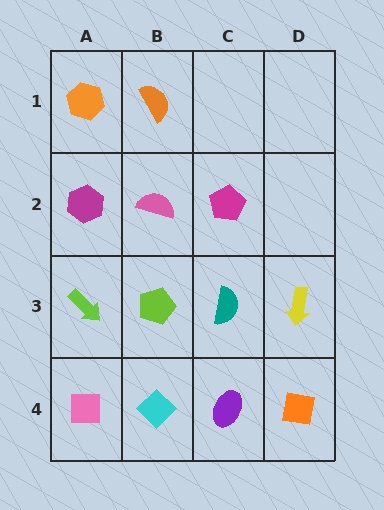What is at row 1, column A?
An orange hexagon.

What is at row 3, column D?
A yellow arrow.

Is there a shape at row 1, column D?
No, that cell is empty.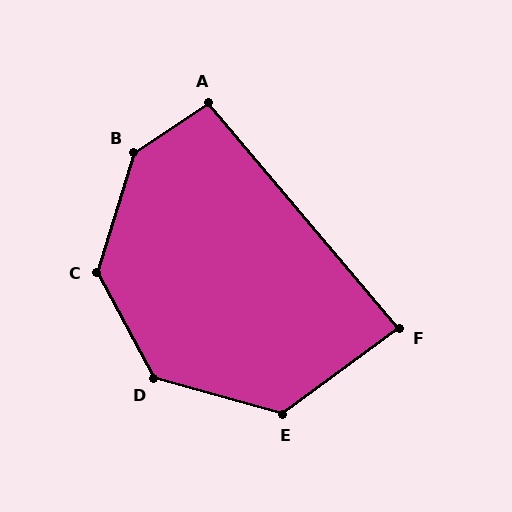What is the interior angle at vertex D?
Approximately 133 degrees (obtuse).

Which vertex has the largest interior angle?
B, at approximately 141 degrees.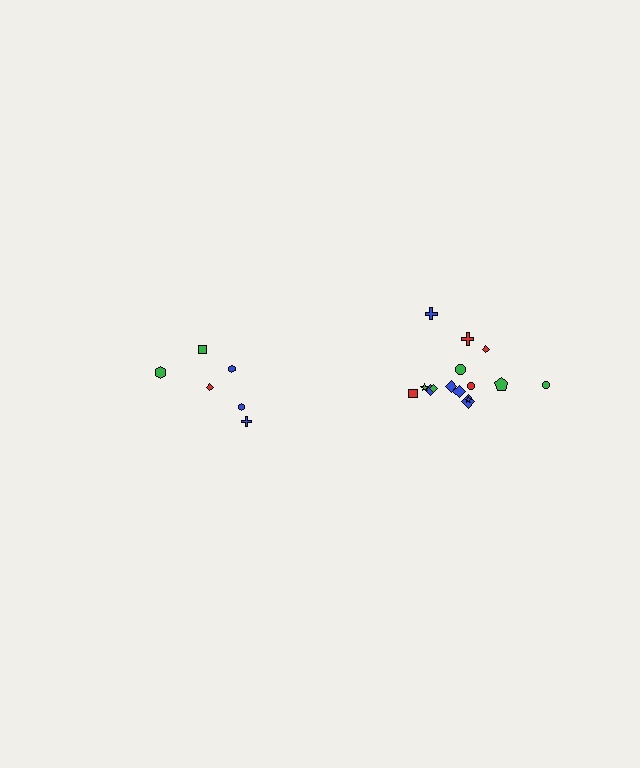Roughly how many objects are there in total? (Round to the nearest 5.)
Roughly 20 objects in total.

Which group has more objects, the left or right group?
The right group.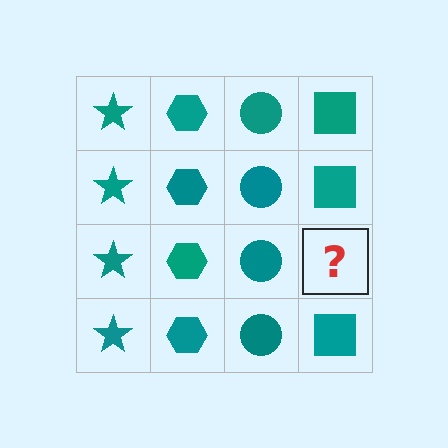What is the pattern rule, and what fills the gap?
The rule is that each column has a consistent shape. The gap should be filled with a teal square.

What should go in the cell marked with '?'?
The missing cell should contain a teal square.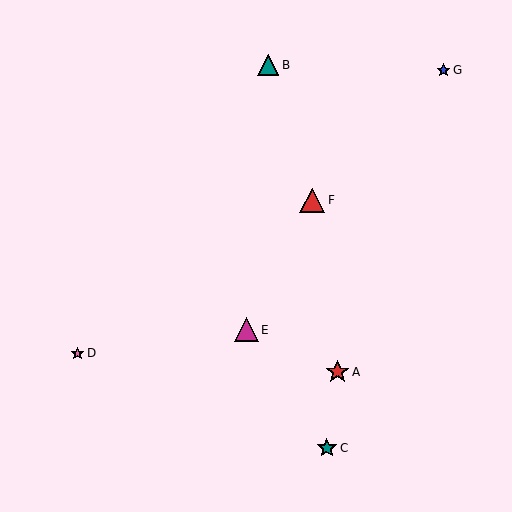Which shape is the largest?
The red triangle (labeled F) is the largest.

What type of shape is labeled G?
Shape G is a blue star.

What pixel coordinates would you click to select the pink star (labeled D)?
Click at (78, 353) to select the pink star D.